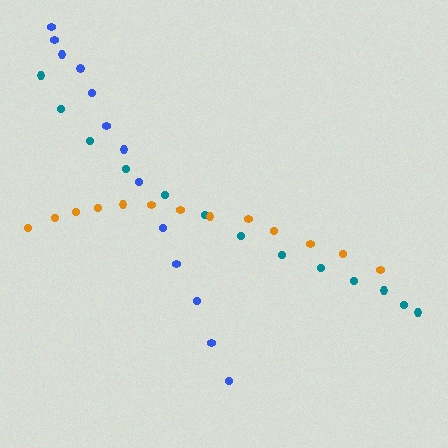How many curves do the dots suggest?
There are 3 distinct paths.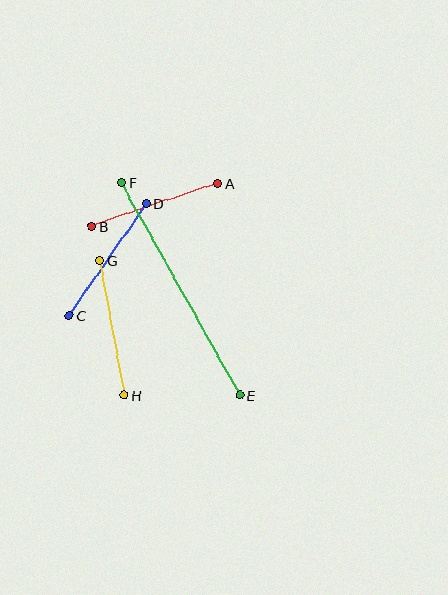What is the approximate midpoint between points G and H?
The midpoint is at approximately (112, 328) pixels.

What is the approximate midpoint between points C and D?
The midpoint is at approximately (108, 260) pixels.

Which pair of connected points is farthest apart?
Points E and F are farthest apart.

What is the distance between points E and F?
The distance is approximately 243 pixels.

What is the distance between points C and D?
The distance is approximately 136 pixels.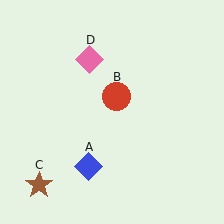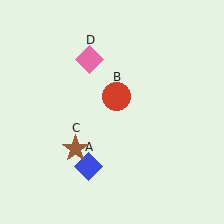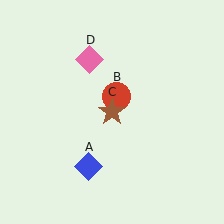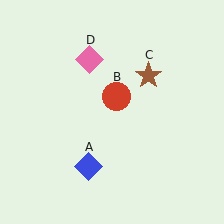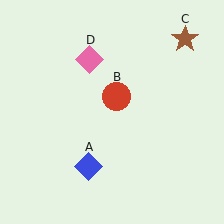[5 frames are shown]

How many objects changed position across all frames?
1 object changed position: brown star (object C).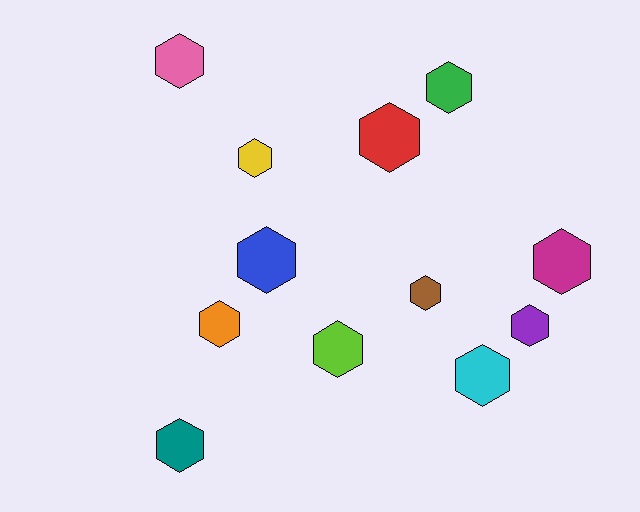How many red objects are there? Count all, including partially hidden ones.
There is 1 red object.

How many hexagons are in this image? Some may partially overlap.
There are 12 hexagons.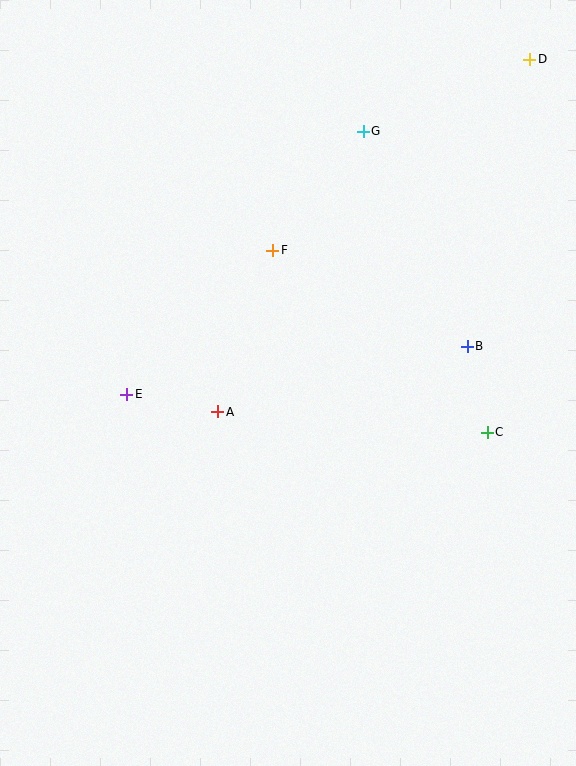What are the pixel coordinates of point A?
Point A is at (218, 412).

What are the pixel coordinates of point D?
Point D is at (530, 59).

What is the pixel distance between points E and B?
The distance between E and B is 343 pixels.